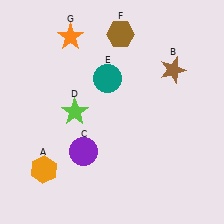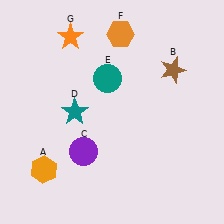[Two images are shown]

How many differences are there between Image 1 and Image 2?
There are 2 differences between the two images.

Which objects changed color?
D changed from lime to teal. F changed from brown to orange.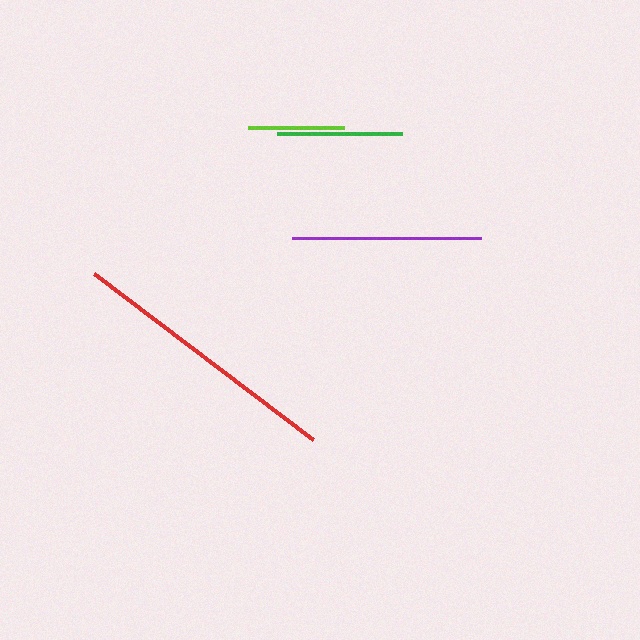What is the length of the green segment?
The green segment is approximately 125 pixels long.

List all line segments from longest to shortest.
From longest to shortest: red, purple, green, lime.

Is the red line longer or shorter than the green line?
The red line is longer than the green line.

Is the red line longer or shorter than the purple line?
The red line is longer than the purple line.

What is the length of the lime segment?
The lime segment is approximately 96 pixels long.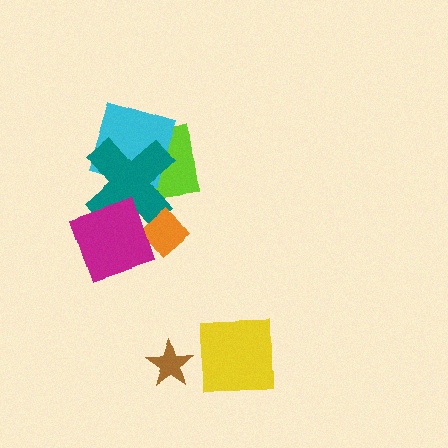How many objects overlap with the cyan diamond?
2 objects overlap with the cyan diamond.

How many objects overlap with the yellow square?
0 objects overlap with the yellow square.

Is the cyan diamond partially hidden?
Yes, it is partially covered by another shape.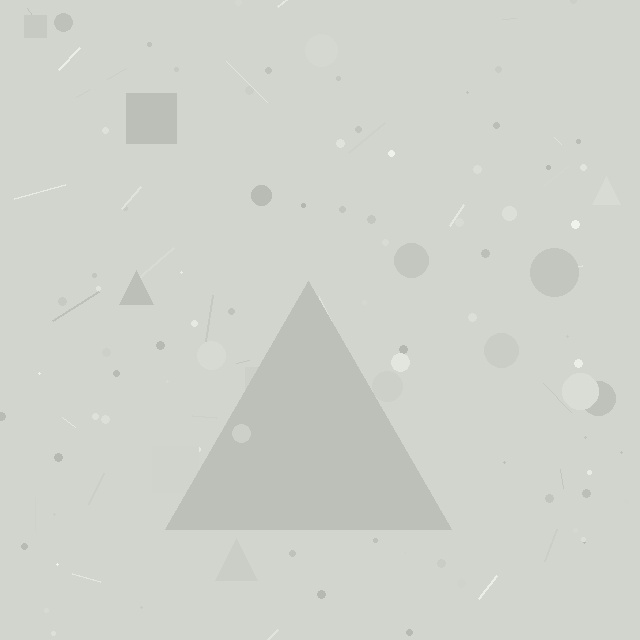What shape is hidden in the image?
A triangle is hidden in the image.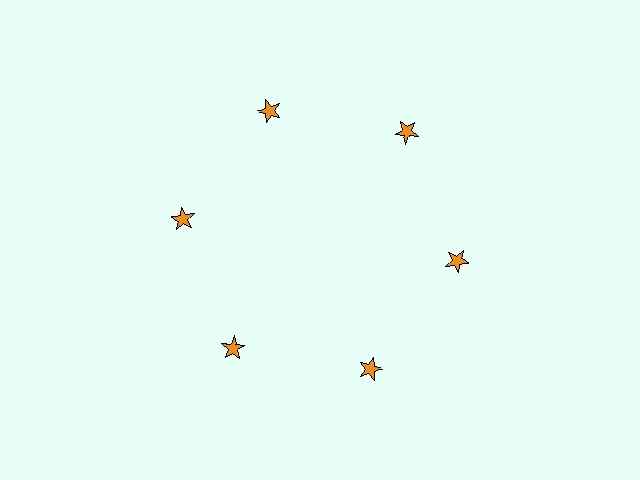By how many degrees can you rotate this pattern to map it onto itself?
The pattern maps onto itself every 60 degrees of rotation.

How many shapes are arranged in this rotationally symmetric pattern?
There are 6 shapes, arranged in 6 groups of 1.